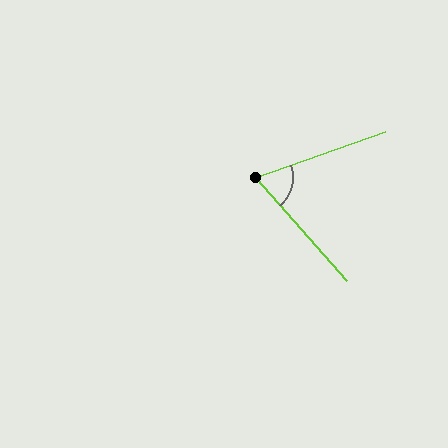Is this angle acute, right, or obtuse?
It is acute.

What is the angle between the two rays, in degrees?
Approximately 68 degrees.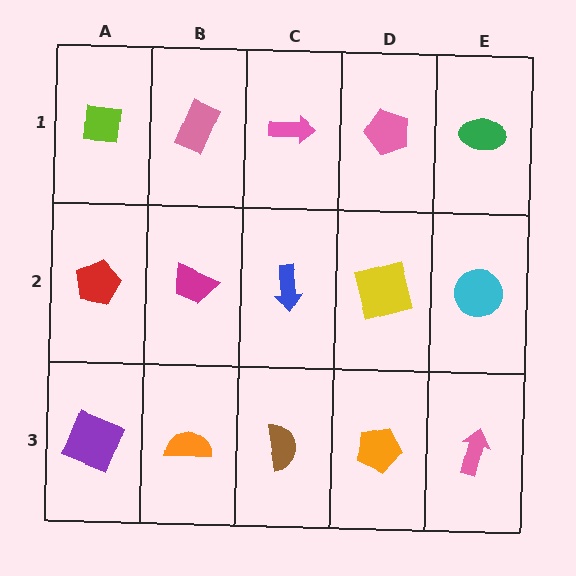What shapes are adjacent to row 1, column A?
A red pentagon (row 2, column A), a pink rectangle (row 1, column B).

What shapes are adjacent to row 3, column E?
A cyan circle (row 2, column E), an orange pentagon (row 3, column D).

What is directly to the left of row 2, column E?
A yellow square.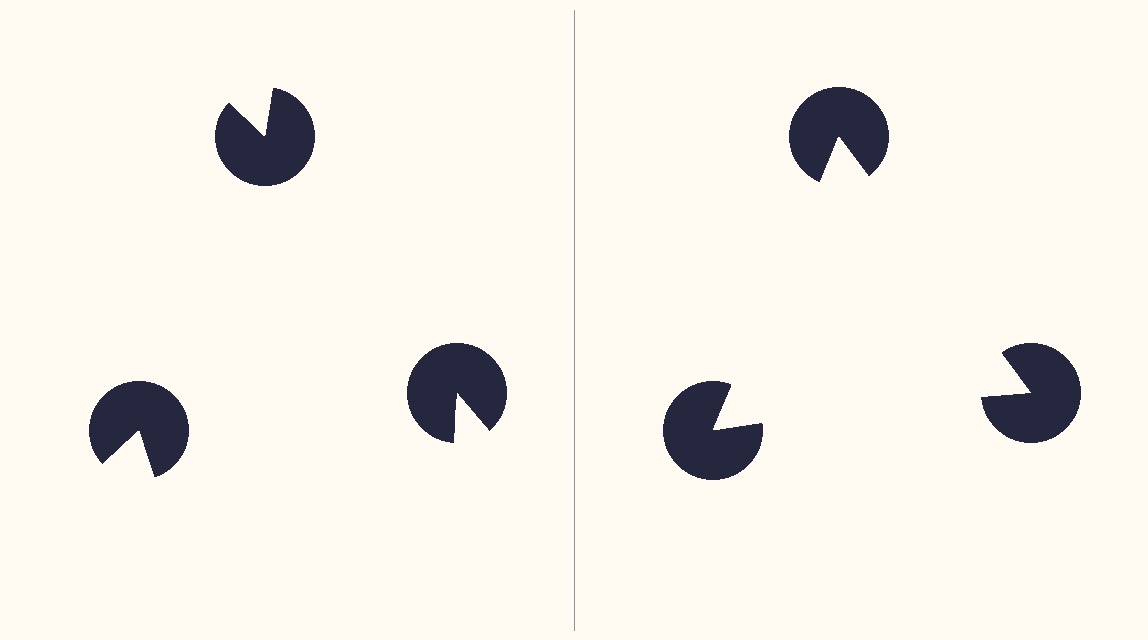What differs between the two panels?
The pac-man discs are positioned identically on both sides; only the wedge orientations differ. On the right they align to a triangle; on the left they are misaligned.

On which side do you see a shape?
An illusory triangle appears on the right side. On the left side the wedge cuts are rotated, so no coherent shape forms.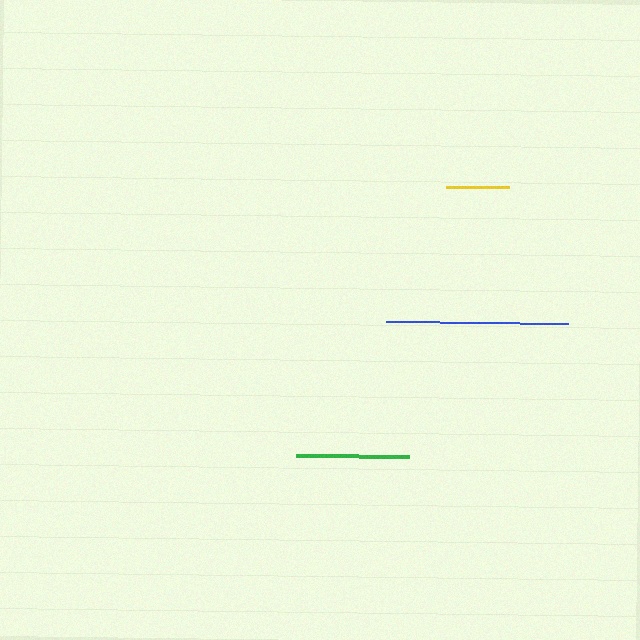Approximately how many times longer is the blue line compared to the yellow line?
The blue line is approximately 2.9 times the length of the yellow line.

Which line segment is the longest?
The blue line is the longest at approximately 182 pixels.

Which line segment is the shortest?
The yellow line is the shortest at approximately 63 pixels.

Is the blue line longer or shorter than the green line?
The blue line is longer than the green line.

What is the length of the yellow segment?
The yellow segment is approximately 63 pixels long.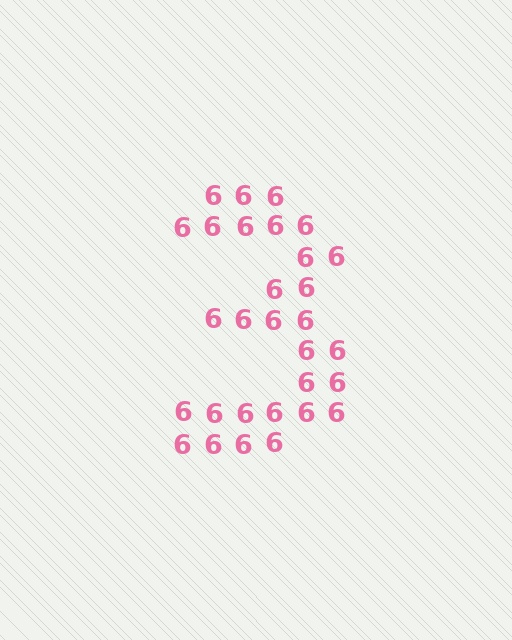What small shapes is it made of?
It is made of small digit 6's.